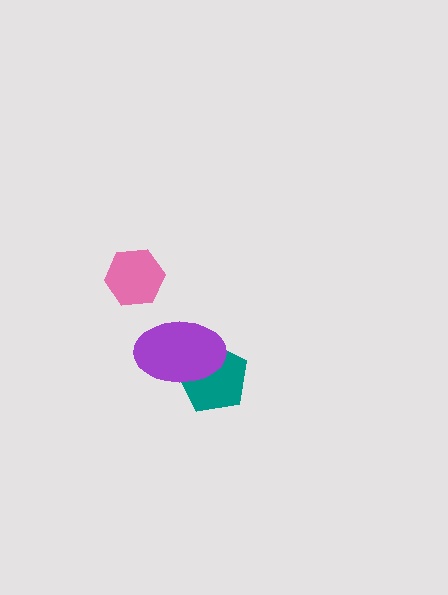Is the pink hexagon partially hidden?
No, no other shape covers it.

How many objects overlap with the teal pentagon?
1 object overlaps with the teal pentagon.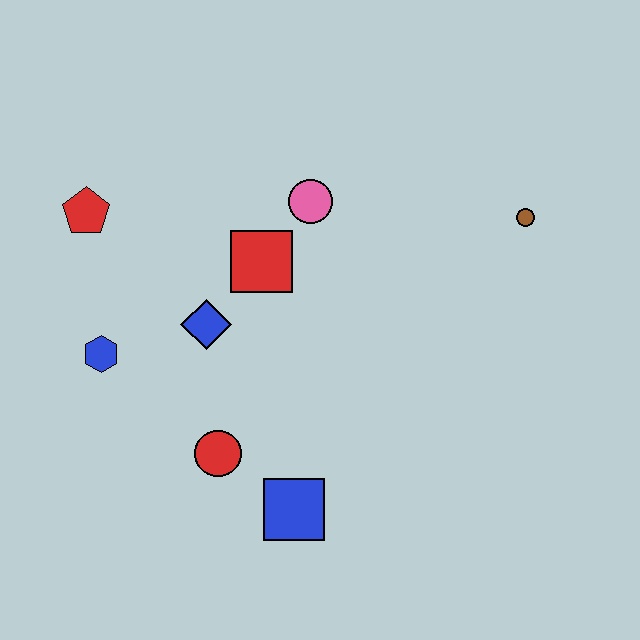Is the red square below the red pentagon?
Yes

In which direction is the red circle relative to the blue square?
The red circle is to the left of the blue square.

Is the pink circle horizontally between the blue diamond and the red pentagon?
No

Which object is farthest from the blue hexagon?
The brown circle is farthest from the blue hexagon.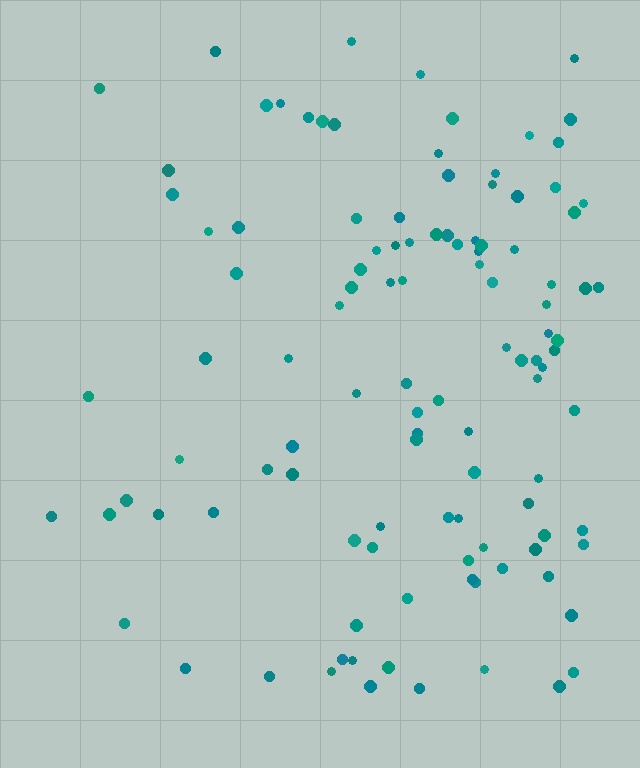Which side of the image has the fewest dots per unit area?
The left.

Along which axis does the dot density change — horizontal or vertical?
Horizontal.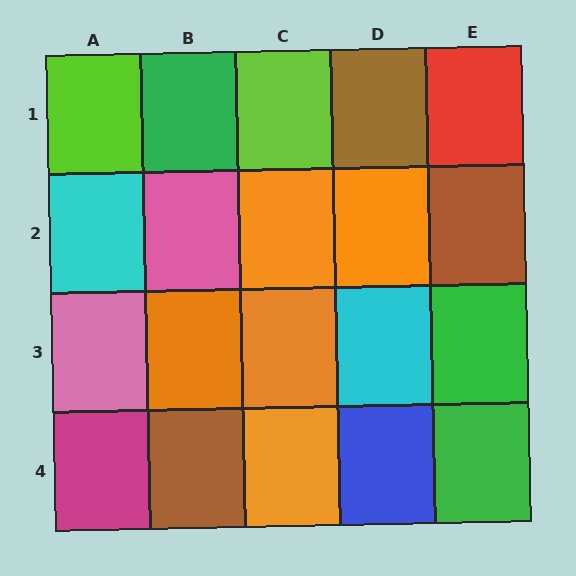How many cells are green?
3 cells are green.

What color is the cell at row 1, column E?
Red.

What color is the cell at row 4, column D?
Blue.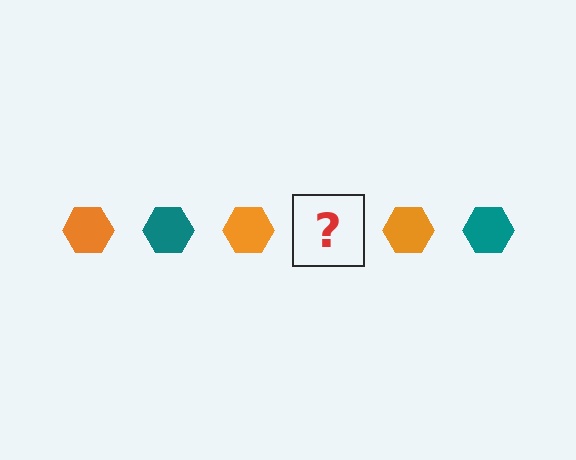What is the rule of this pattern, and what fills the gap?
The rule is that the pattern cycles through orange, teal hexagons. The gap should be filled with a teal hexagon.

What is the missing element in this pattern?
The missing element is a teal hexagon.